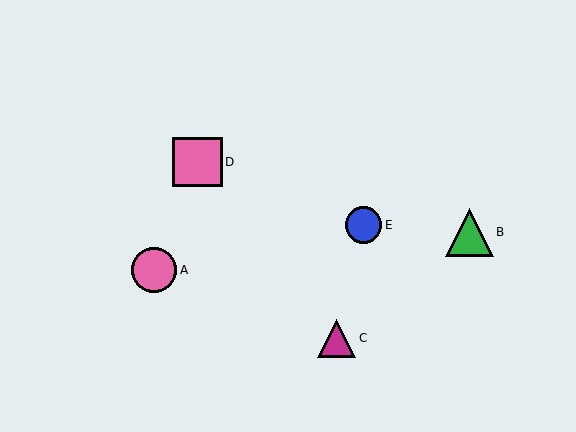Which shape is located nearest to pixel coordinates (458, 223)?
The green triangle (labeled B) at (469, 232) is nearest to that location.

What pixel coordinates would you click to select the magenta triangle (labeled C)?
Click at (337, 338) to select the magenta triangle C.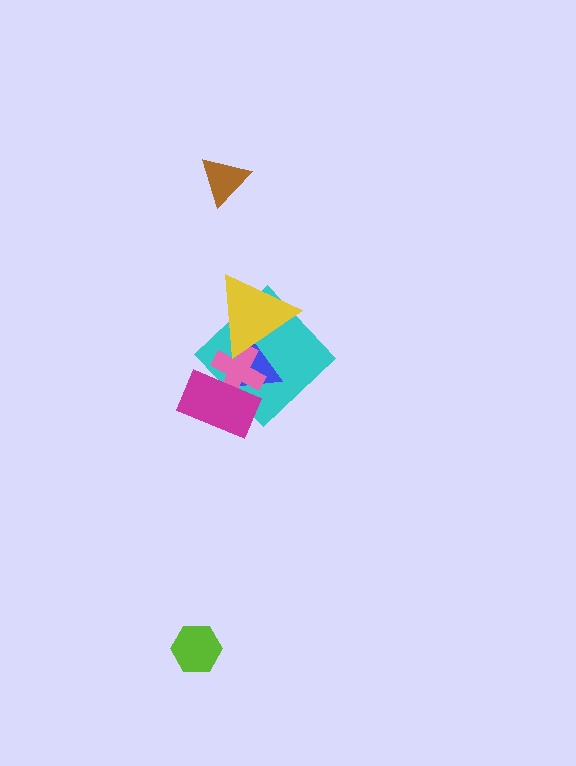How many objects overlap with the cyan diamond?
4 objects overlap with the cyan diamond.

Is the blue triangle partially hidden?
Yes, it is partially covered by another shape.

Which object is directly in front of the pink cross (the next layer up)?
The yellow triangle is directly in front of the pink cross.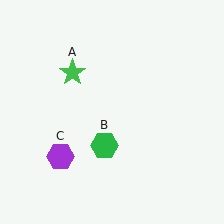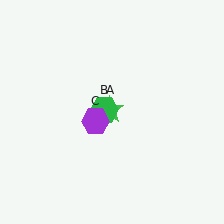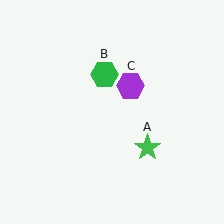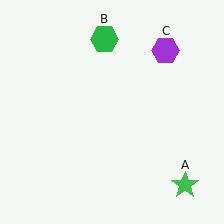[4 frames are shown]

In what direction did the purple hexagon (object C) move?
The purple hexagon (object C) moved up and to the right.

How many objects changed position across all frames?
3 objects changed position: green star (object A), green hexagon (object B), purple hexagon (object C).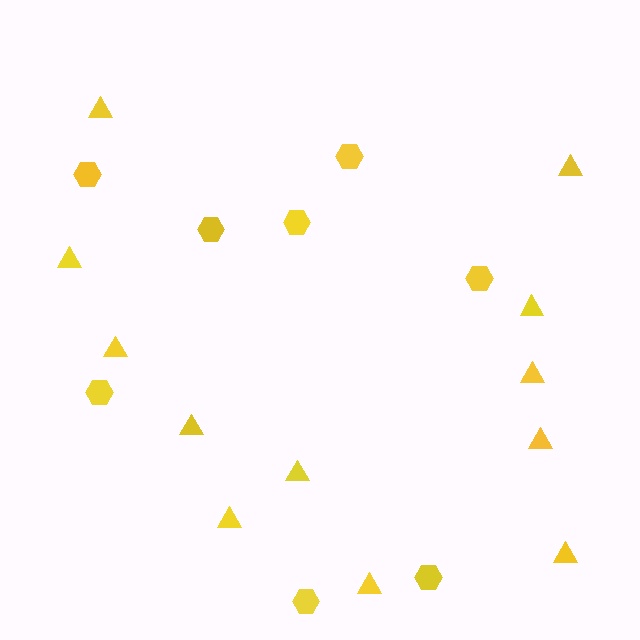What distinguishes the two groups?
There are 2 groups: one group of triangles (12) and one group of hexagons (8).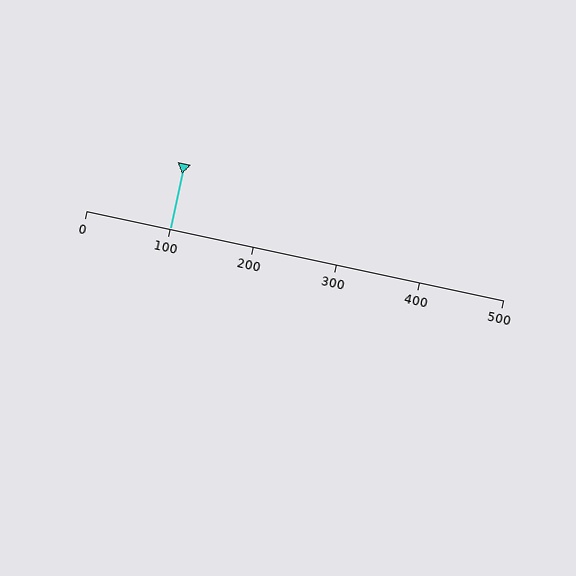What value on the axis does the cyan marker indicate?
The marker indicates approximately 100.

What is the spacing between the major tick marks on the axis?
The major ticks are spaced 100 apart.